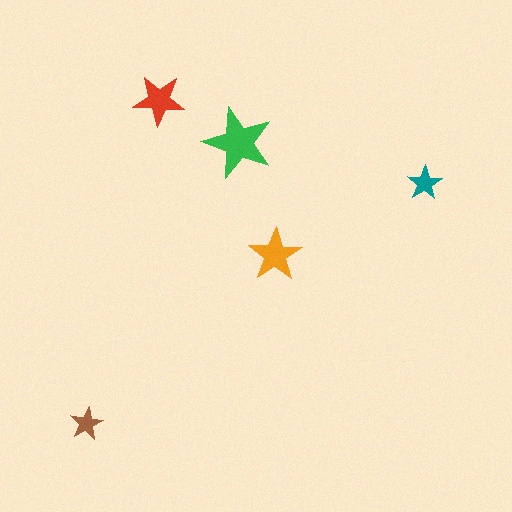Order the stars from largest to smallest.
the green one, the orange one, the red one, the teal one, the brown one.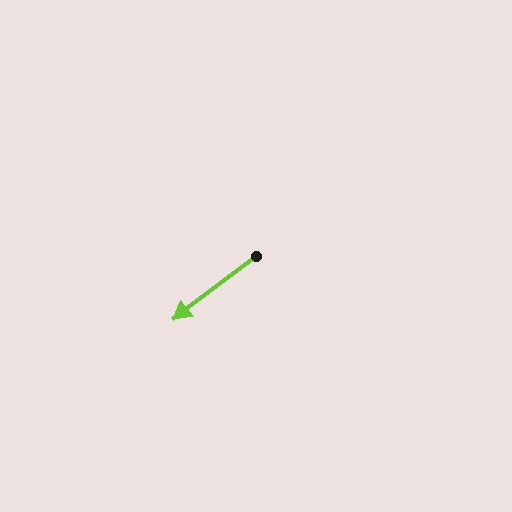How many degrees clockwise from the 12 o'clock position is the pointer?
Approximately 233 degrees.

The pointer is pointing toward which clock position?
Roughly 8 o'clock.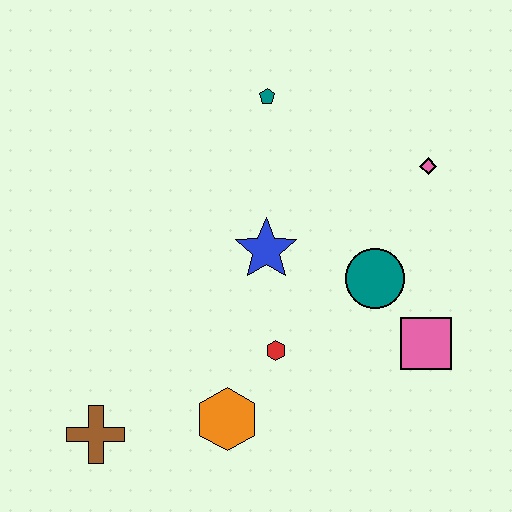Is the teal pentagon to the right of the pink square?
No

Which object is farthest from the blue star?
The brown cross is farthest from the blue star.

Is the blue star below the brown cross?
No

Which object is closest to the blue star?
The red hexagon is closest to the blue star.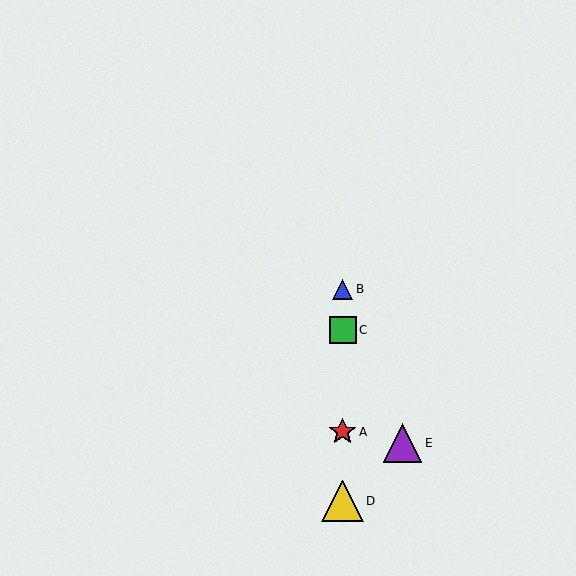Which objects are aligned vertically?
Objects A, B, C, D are aligned vertically.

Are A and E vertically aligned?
No, A is at x≈343 and E is at x≈403.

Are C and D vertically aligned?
Yes, both are at x≈343.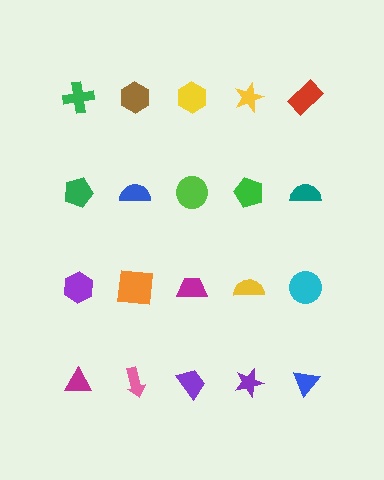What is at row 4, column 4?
A purple star.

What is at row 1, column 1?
A green cross.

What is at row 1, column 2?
A brown hexagon.